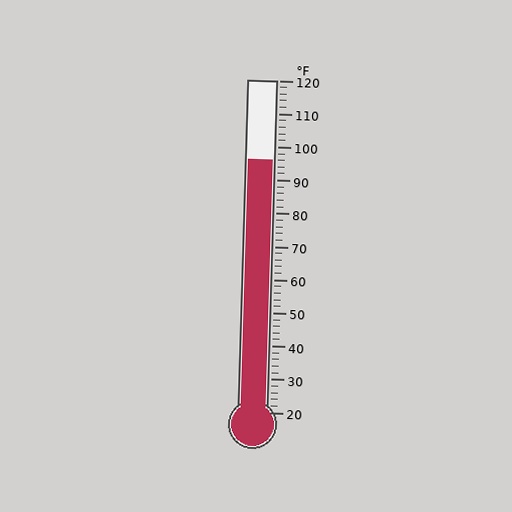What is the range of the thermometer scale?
The thermometer scale ranges from 20°F to 120°F.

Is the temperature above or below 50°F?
The temperature is above 50°F.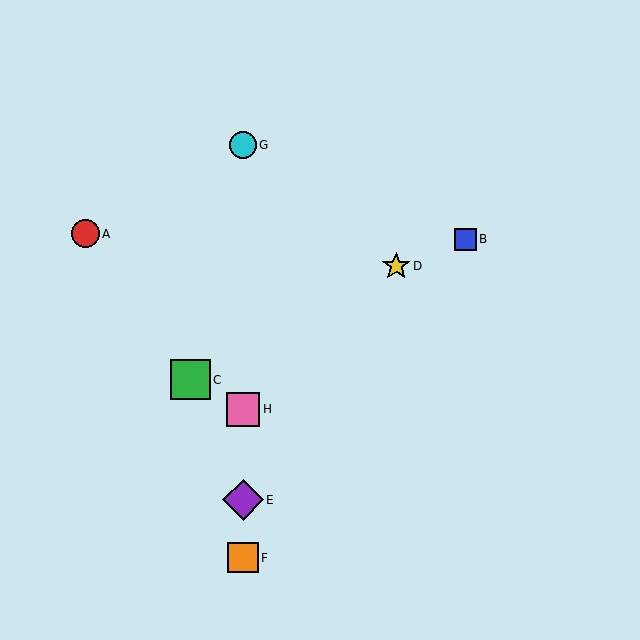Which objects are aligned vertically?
Objects E, F, G, H are aligned vertically.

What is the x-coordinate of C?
Object C is at x≈190.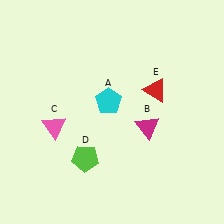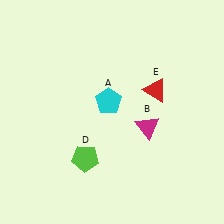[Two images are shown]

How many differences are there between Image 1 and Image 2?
There is 1 difference between the two images.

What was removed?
The pink triangle (C) was removed in Image 2.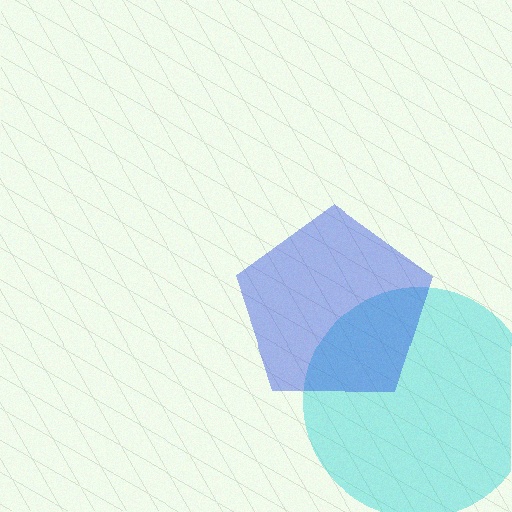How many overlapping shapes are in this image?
There are 2 overlapping shapes in the image.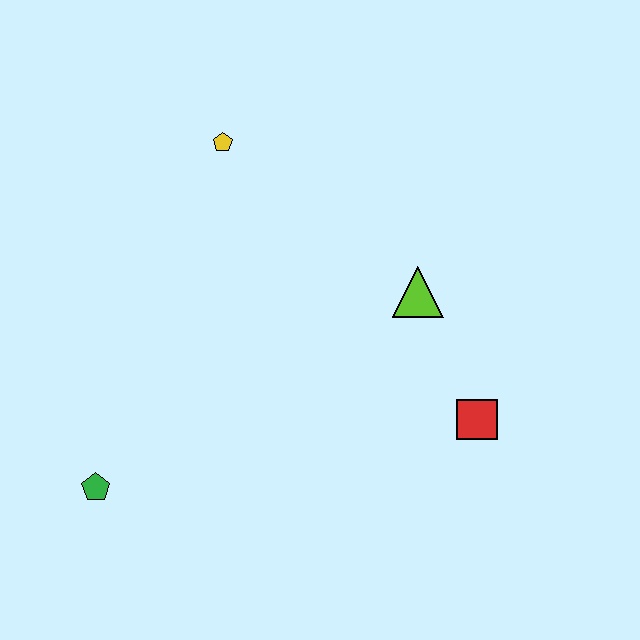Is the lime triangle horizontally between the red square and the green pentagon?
Yes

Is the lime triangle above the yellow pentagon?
No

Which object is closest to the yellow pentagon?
The lime triangle is closest to the yellow pentagon.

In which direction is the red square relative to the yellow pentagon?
The red square is below the yellow pentagon.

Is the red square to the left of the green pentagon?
No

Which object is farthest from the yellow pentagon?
The red square is farthest from the yellow pentagon.